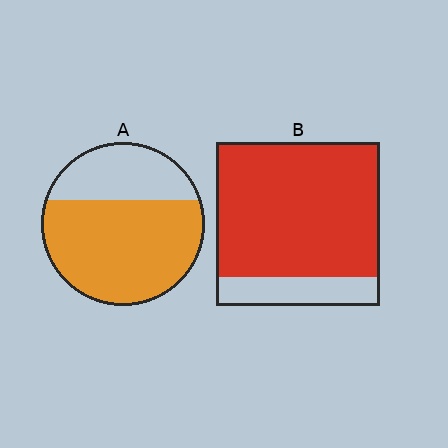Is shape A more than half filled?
Yes.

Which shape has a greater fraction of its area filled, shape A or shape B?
Shape B.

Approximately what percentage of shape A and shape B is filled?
A is approximately 70% and B is approximately 80%.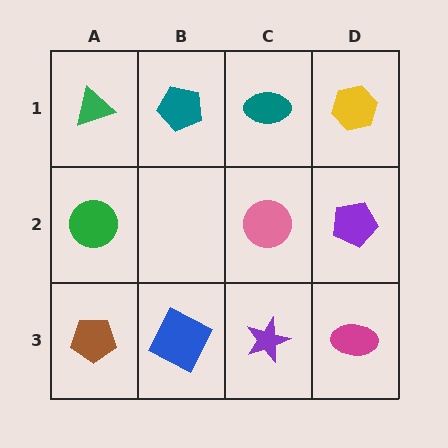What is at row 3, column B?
A blue square.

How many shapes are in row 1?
4 shapes.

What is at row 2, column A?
A green circle.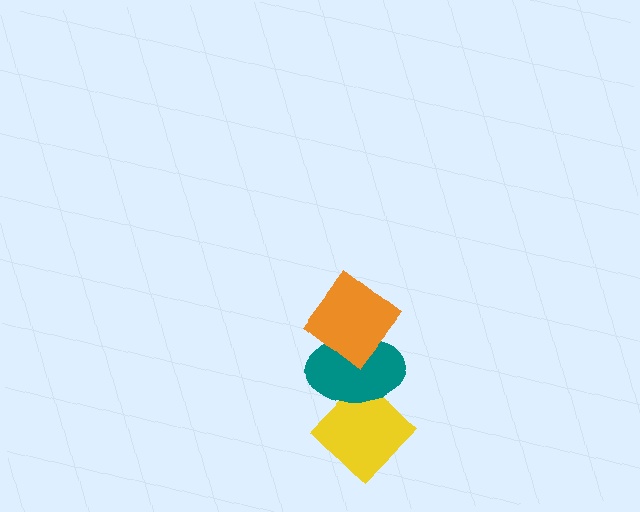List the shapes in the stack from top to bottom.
From top to bottom: the orange diamond, the teal ellipse, the yellow diamond.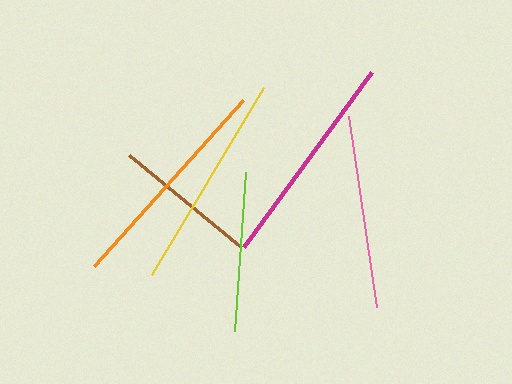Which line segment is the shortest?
The brown line is the shortest at approximately 145 pixels.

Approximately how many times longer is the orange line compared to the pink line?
The orange line is approximately 1.2 times the length of the pink line.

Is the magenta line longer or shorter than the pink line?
The magenta line is longer than the pink line.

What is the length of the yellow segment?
The yellow segment is approximately 218 pixels long.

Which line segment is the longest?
The orange line is the longest at approximately 223 pixels.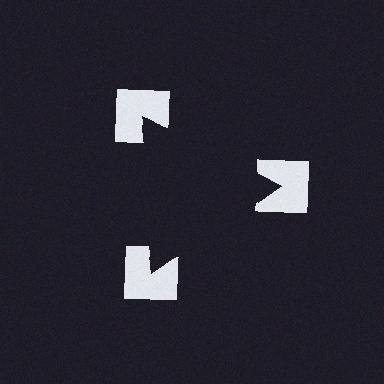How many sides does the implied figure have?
3 sides.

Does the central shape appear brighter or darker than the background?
It typically appears slightly darker than the background, even though no actual brightness change is drawn.